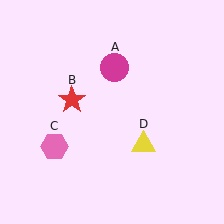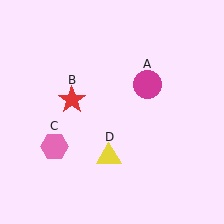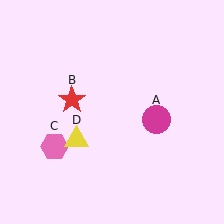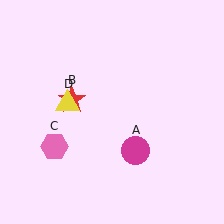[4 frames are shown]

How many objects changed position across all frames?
2 objects changed position: magenta circle (object A), yellow triangle (object D).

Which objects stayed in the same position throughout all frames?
Red star (object B) and pink hexagon (object C) remained stationary.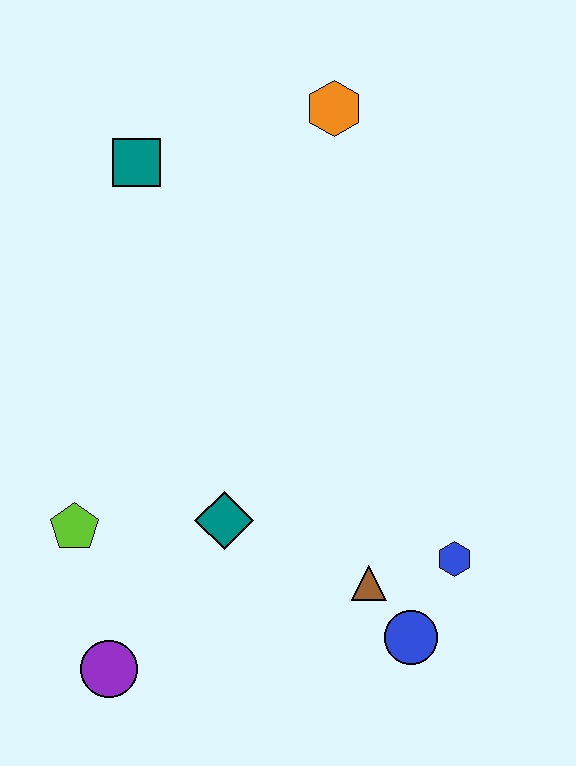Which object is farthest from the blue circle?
The teal square is farthest from the blue circle.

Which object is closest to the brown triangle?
The blue circle is closest to the brown triangle.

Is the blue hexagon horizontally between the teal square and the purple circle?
No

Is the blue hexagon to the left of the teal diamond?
No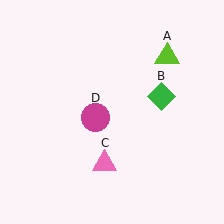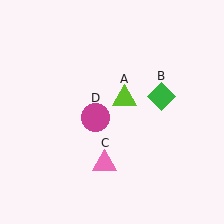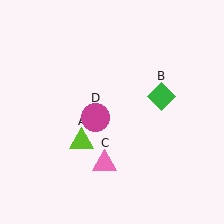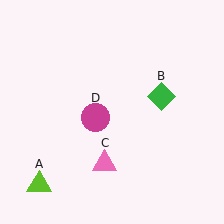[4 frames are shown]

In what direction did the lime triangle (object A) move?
The lime triangle (object A) moved down and to the left.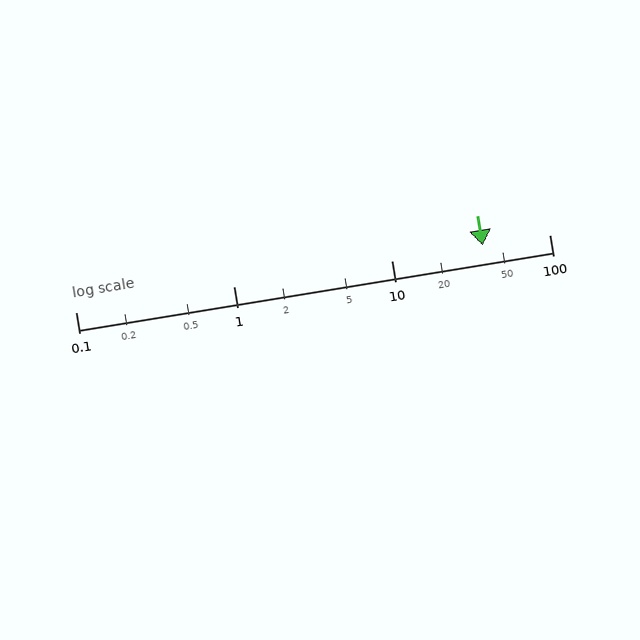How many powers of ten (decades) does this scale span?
The scale spans 3 decades, from 0.1 to 100.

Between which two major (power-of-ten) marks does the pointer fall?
The pointer is between 10 and 100.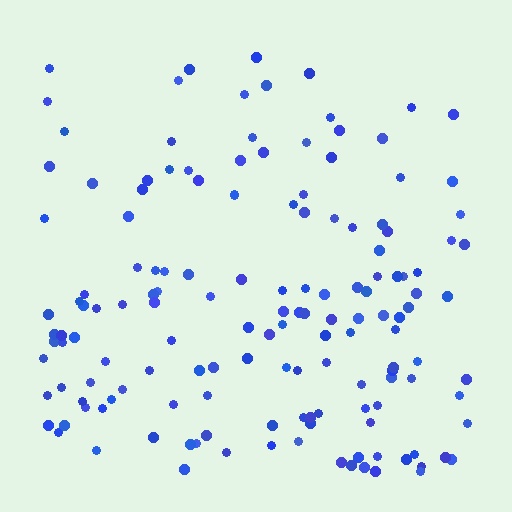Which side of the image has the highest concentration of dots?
The bottom.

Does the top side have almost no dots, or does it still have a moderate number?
Still a moderate number, just noticeably fewer than the bottom.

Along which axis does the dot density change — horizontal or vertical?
Vertical.